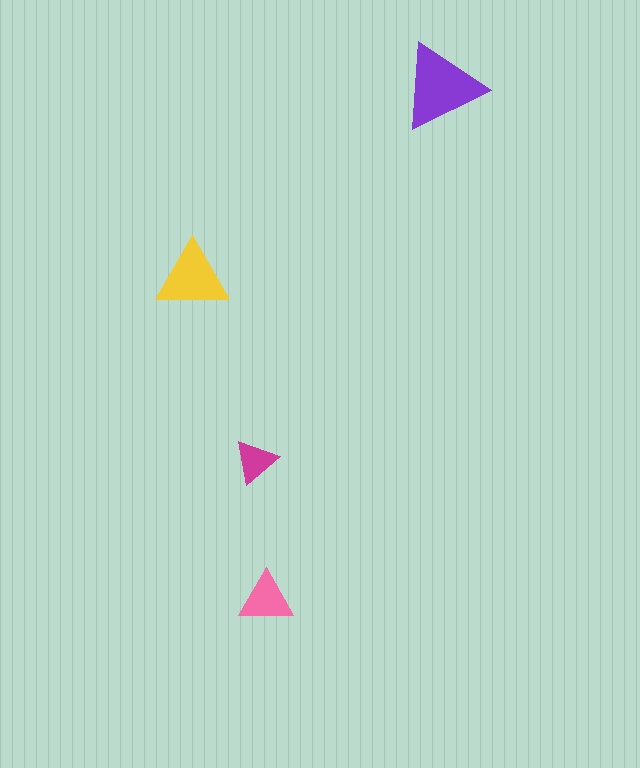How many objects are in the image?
There are 4 objects in the image.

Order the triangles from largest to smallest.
the purple one, the yellow one, the pink one, the magenta one.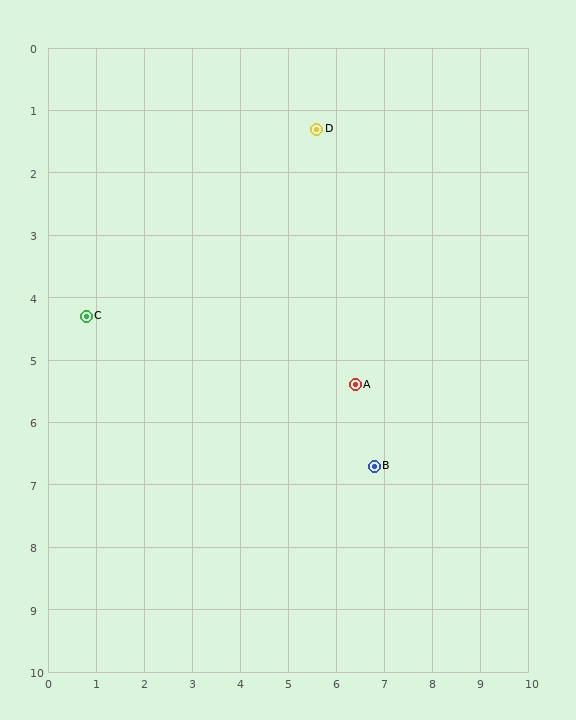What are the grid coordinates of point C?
Point C is at approximately (0.8, 4.3).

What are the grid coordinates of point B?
Point B is at approximately (6.8, 6.7).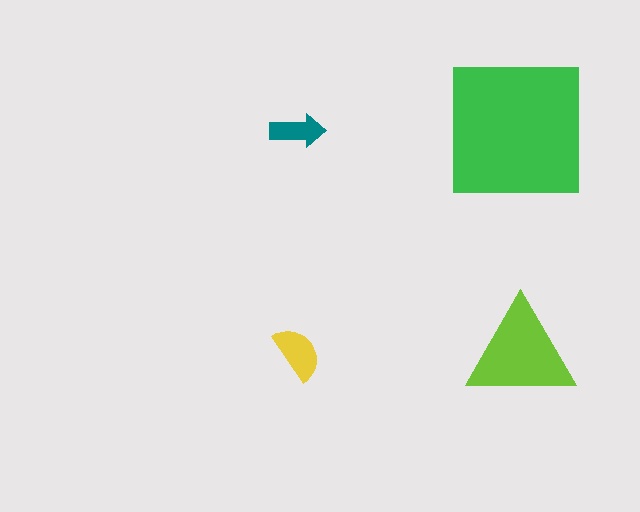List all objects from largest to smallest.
The green square, the lime triangle, the yellow semicircle, the teal arrow.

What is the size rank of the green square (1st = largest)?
1st.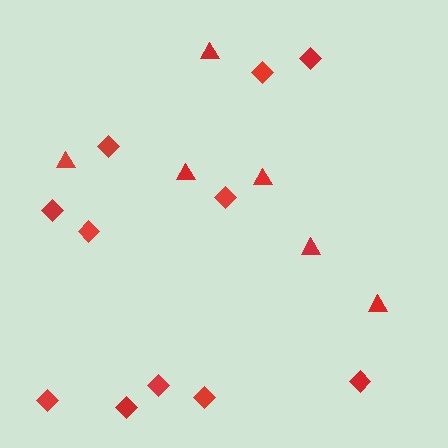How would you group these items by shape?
There are 2 groups: one group of diamonds (11) and one group of triangles (6).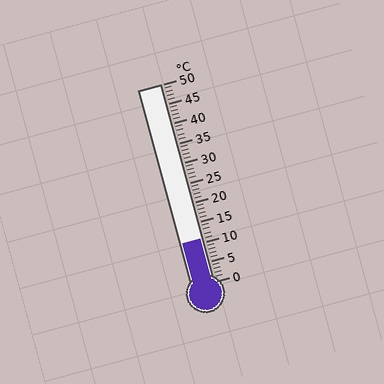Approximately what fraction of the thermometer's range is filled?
The thermometer is filled to approximately 20% of its range.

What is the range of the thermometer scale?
The thermometer scale ranges from 0°C to 50°C.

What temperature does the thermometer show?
The thermometer shows approximately 11°C.